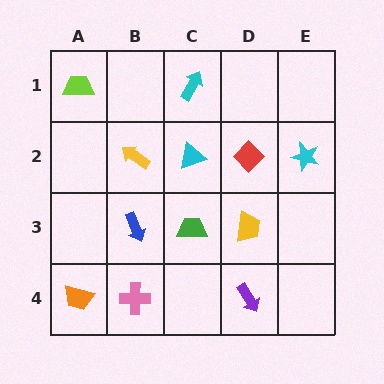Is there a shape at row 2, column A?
No, that cell is empty.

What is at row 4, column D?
A purple arrow.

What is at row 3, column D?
A yellow trapezoid.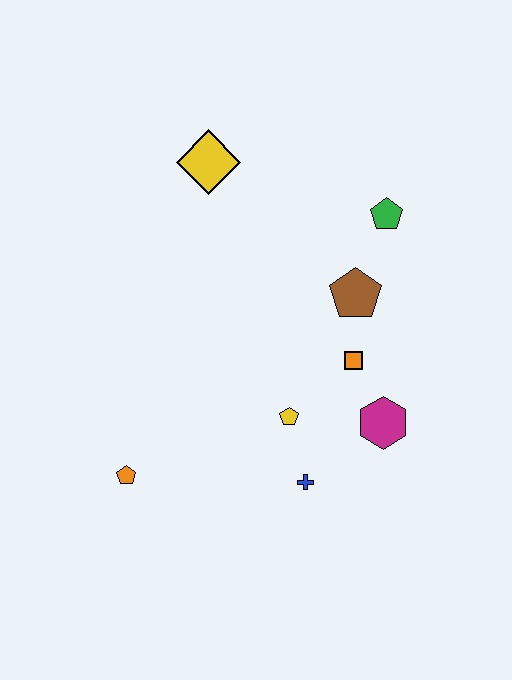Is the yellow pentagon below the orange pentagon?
No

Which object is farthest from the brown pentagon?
The orange pentagon is farthest from the brown pentagon.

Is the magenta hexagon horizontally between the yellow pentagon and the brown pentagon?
No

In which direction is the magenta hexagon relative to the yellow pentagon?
The magenta hexagon is to the right of the yellow pentagon.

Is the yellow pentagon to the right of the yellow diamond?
Yes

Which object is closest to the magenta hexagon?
The orange square is closest to the magenta hexagon.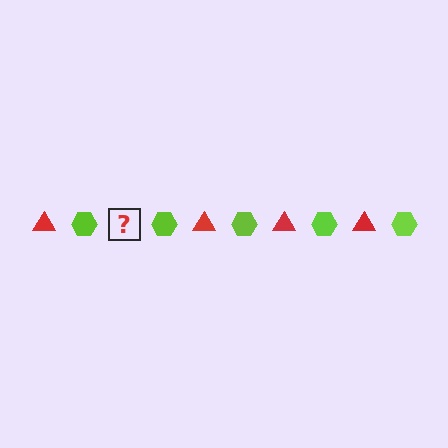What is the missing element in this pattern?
The missing element is a red triangle.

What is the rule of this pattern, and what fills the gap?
The rule is that the pattern alternates between red triangle and lime hexagon. The gap should be filled with a red triangle.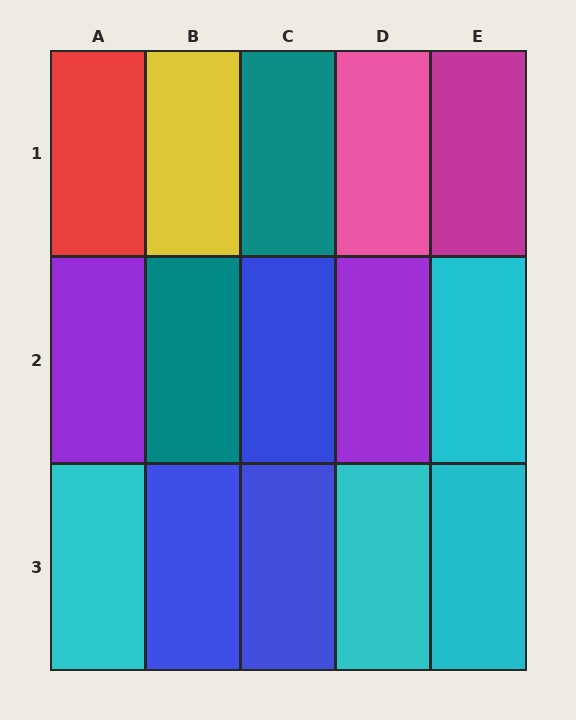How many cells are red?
1 cell is red.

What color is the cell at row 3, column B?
Blue.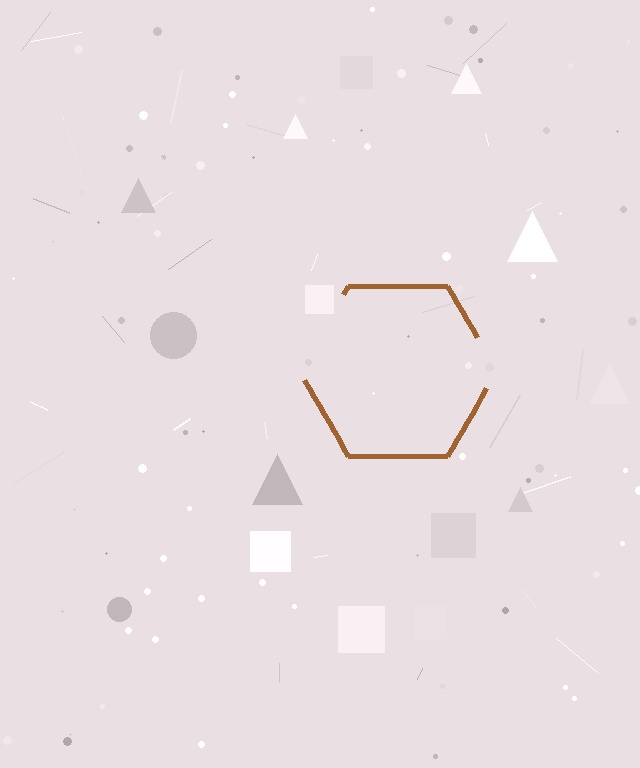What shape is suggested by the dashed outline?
The dashed outline suggests a hexagon.